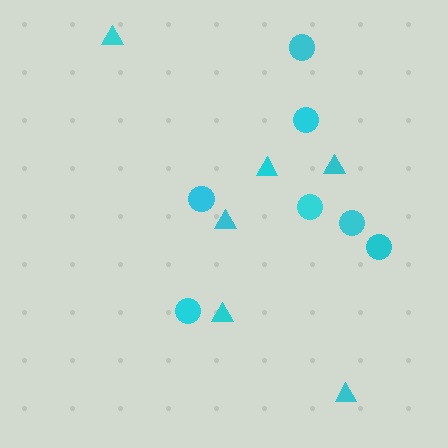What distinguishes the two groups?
There are 2 groups: one group of circles (7) and one group of triangles (6).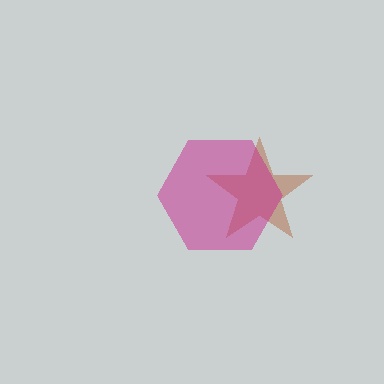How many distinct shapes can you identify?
There are 2 distinct shapes: a brown star, a magenta hexagon.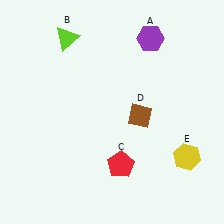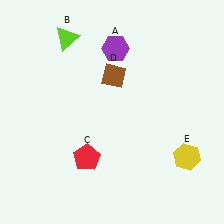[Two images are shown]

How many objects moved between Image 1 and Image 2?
3 objects moved between the two images.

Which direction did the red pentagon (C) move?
The red pentagon (C) moved left.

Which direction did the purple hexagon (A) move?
The purple hexagon (A) moved left.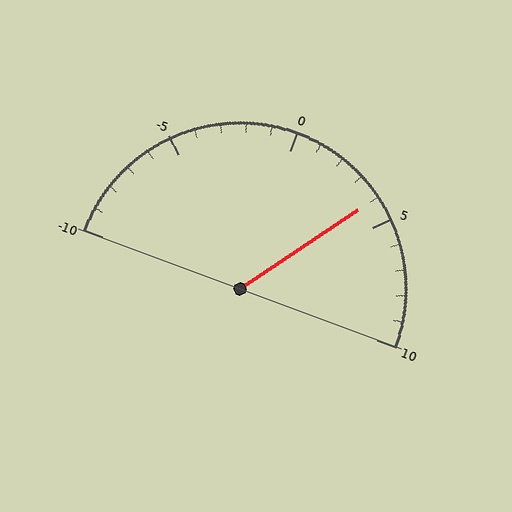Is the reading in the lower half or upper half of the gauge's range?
The reading is in the upper half of the range (-10 to 10).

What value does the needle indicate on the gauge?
The needle indicates approximately 4.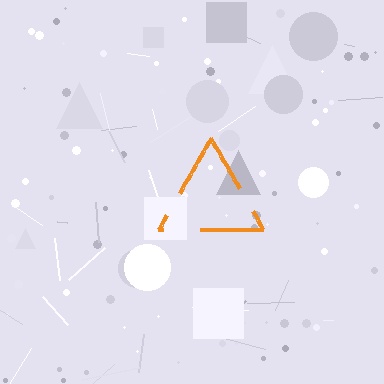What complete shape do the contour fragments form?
The contour fragments form a triangle.